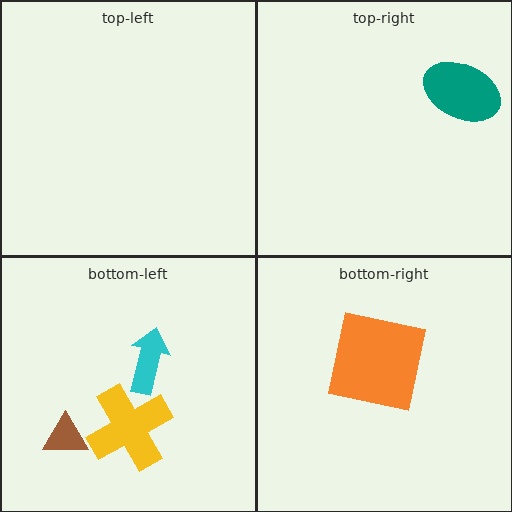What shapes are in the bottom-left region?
The cyan arrow, the brown triangle, the yellow cross.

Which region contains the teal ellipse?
The top-right region.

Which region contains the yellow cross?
The bottom-left region.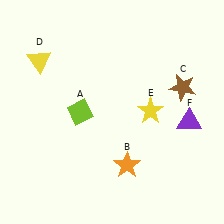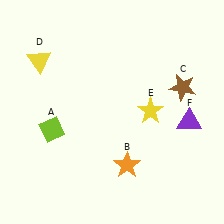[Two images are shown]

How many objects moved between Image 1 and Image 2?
1 object moved between the two images.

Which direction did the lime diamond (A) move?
The lime diamond (A) moved left.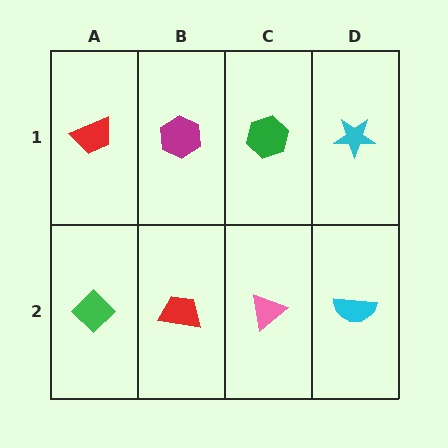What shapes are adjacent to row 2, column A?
A red trapezoid (row 1, column A), a red trapezoid (row 2, column B).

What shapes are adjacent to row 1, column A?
A green diamond (row 2, column A), a magenta hexagon (row 1, column B).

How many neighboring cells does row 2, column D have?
2.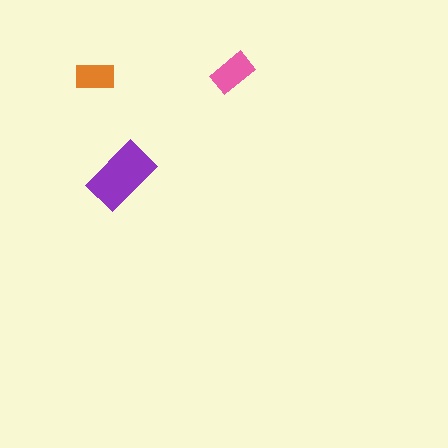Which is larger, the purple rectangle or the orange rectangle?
The purple one.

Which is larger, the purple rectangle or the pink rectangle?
The purple one.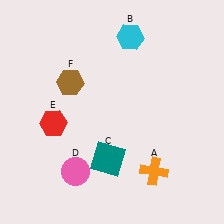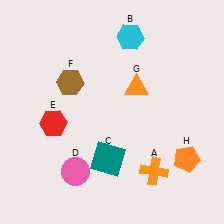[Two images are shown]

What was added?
An orange triangle (G), an orange pentagon (H) were added in Image 2.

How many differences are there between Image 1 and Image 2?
There are 2 differences between the two images.